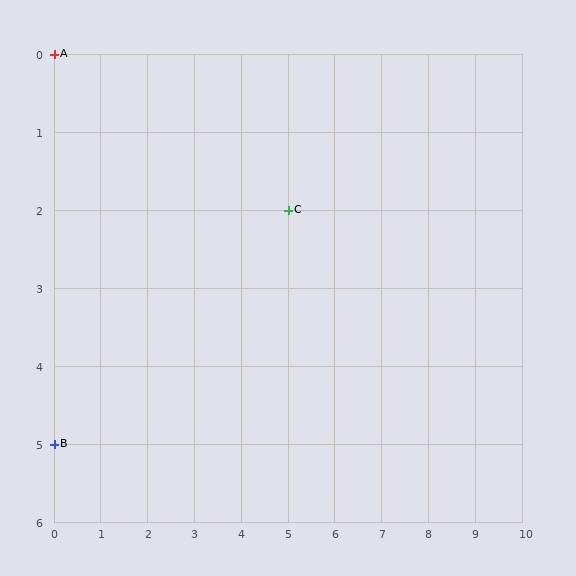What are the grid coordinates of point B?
Point B is at grid coordinates (0, 5).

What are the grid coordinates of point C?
Point C is at grid coordinates (5, 2).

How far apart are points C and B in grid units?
Points C and B are 5 columns and 3 rows apart (about 5.8 grid units diagonally).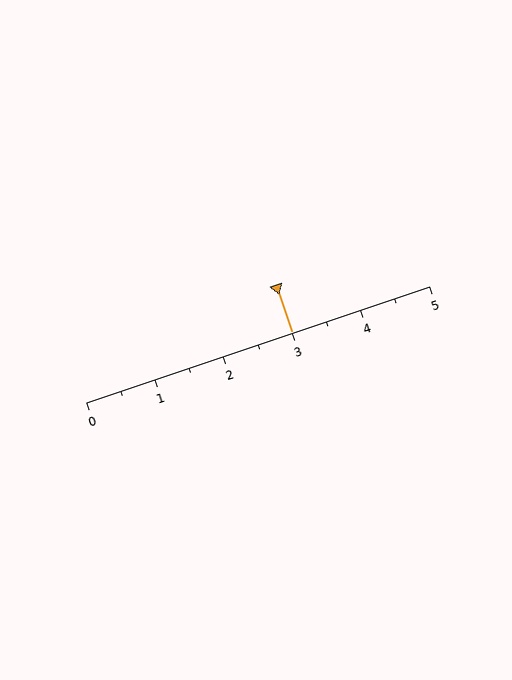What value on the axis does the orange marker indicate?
The marker indicates approximately 3.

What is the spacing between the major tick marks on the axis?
The major ticks are spaced 1 apart.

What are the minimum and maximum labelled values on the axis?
The axis runs from 0 to 5.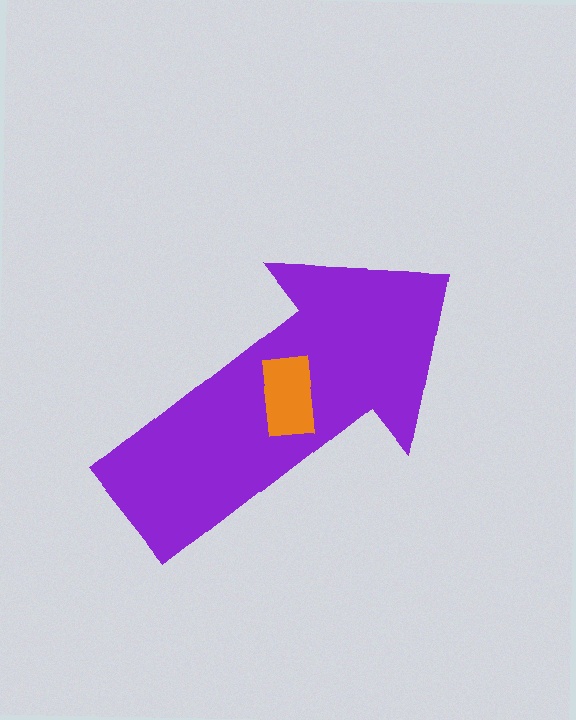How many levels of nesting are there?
2.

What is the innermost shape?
The orange rectangle.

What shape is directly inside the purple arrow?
The orange rectangle.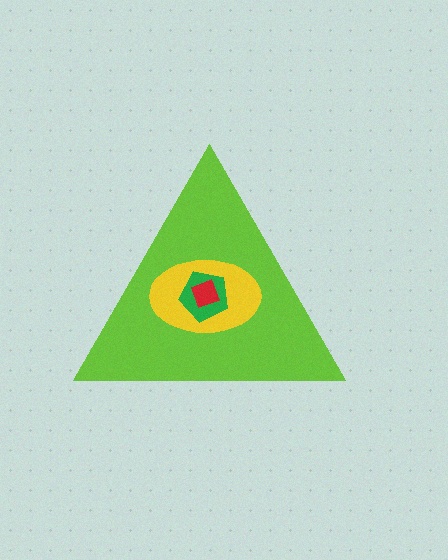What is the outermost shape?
The lime triangle.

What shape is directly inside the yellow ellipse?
The green pentagon.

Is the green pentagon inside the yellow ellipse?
Yes.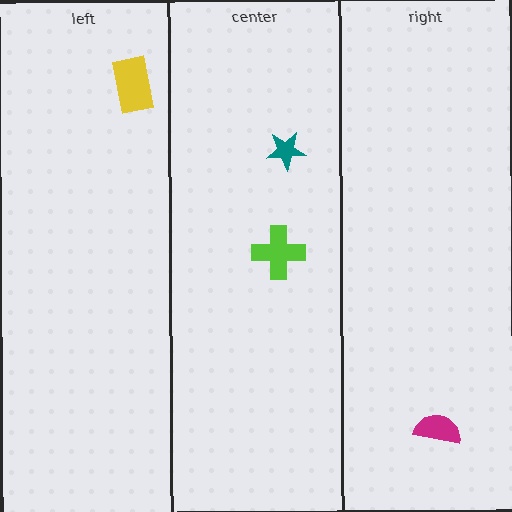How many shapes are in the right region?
1.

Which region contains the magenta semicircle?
The right region.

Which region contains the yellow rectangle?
The left region.